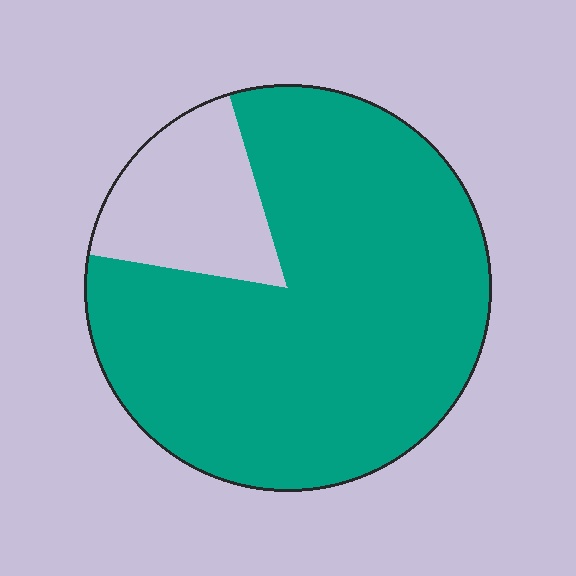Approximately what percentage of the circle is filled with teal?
Approximately 80%.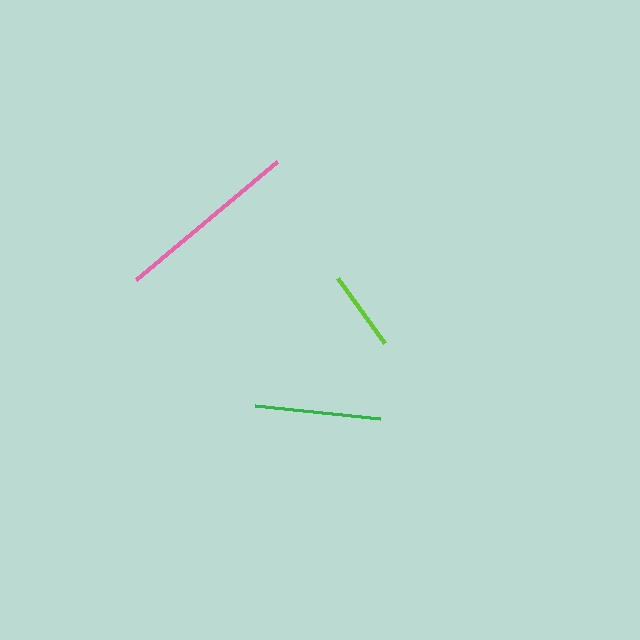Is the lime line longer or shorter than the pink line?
The pink line is longer than the lime line.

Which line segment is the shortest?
The lime line is the shortest at approximately 81 pixels.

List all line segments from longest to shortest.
From longest to shortest: pink, green, lime.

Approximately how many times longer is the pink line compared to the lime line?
The pink line is approximately 2.3 times the length of the lime line.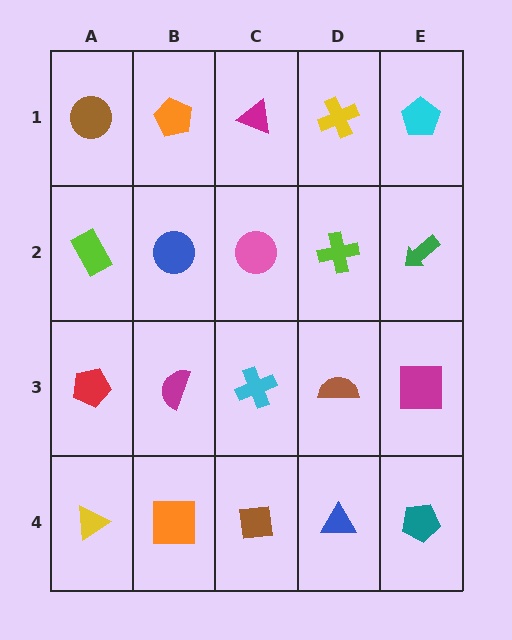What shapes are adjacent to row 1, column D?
A lime cross (row 2, column D), a magenta triangle (row 1, column C), a cyan pentagon (row 1, column E).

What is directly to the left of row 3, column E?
A brown semicircle.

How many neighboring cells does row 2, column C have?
4.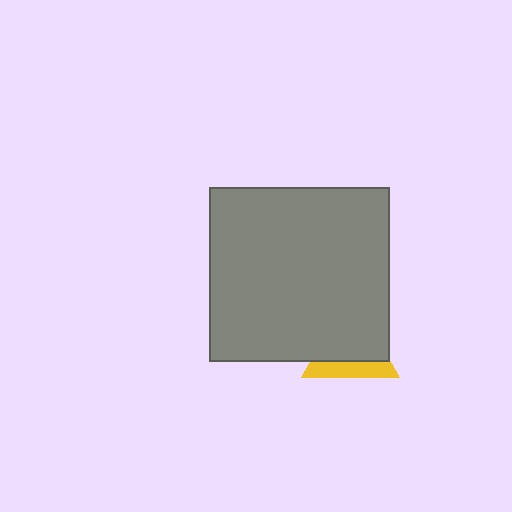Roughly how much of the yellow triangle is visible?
A small part of it is visible (roughly 34%).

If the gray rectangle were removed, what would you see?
You would see the complete yellow triangle.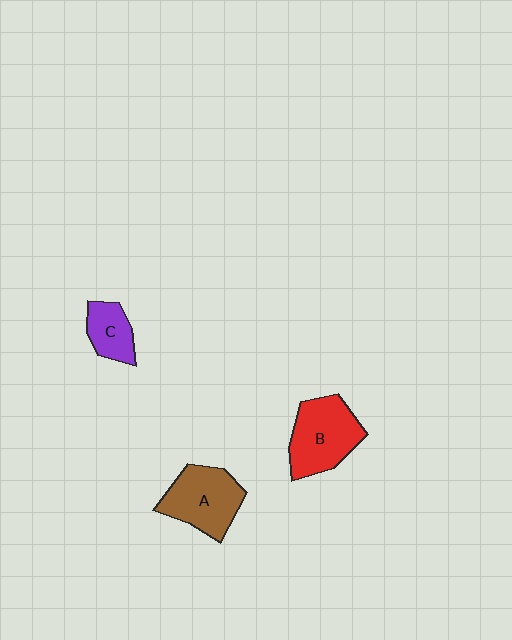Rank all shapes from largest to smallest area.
From largest to smallest: B (red), A (brown), C (purple).